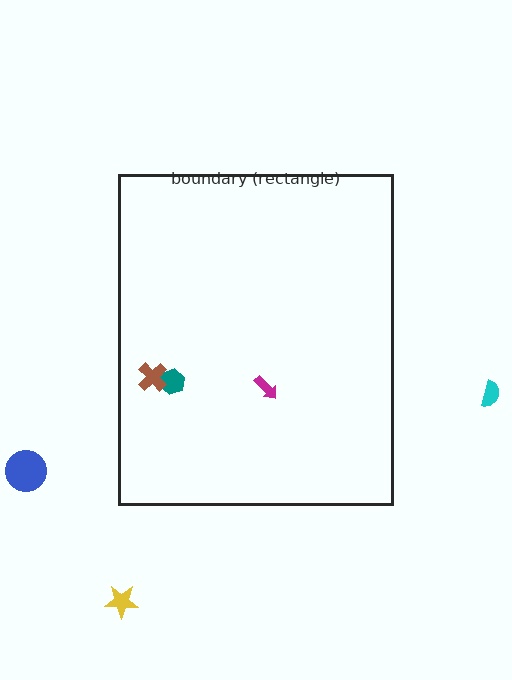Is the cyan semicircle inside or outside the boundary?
Outside.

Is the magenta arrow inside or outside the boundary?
Inside.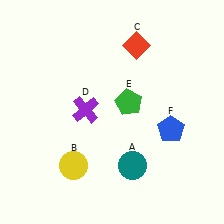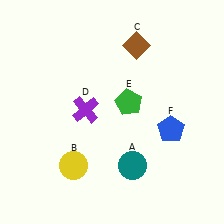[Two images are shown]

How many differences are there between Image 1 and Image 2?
There is 1 difference between the two images.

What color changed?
The diamond (C) changed from red in Image 1 to brown in Image 2.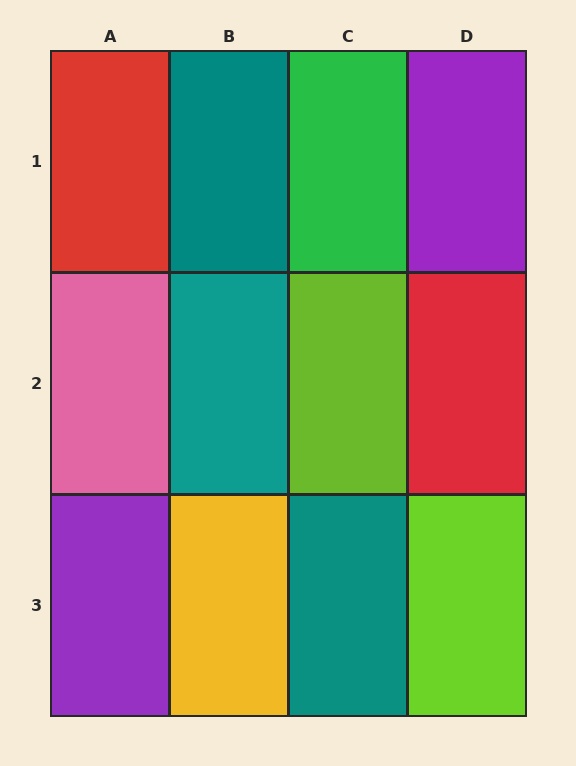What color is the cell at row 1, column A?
Red.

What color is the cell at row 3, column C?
Teal.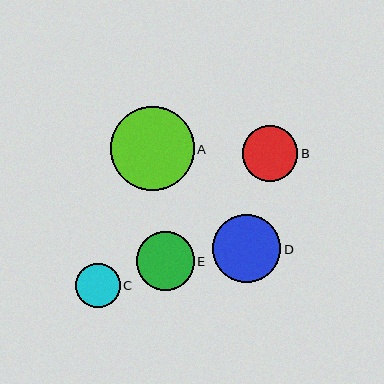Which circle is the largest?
Circle A is the largest with a size of approximately 84 pixels.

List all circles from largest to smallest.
From largest to smallest: A, D, E, B, C.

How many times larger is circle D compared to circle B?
Circle D is approximately 1.2 times the size of circle B.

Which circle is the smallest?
Circle C is the smallest with a size of approximately 45 pixels.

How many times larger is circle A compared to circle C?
Circle A is approximately 1.9 times the size of circle C.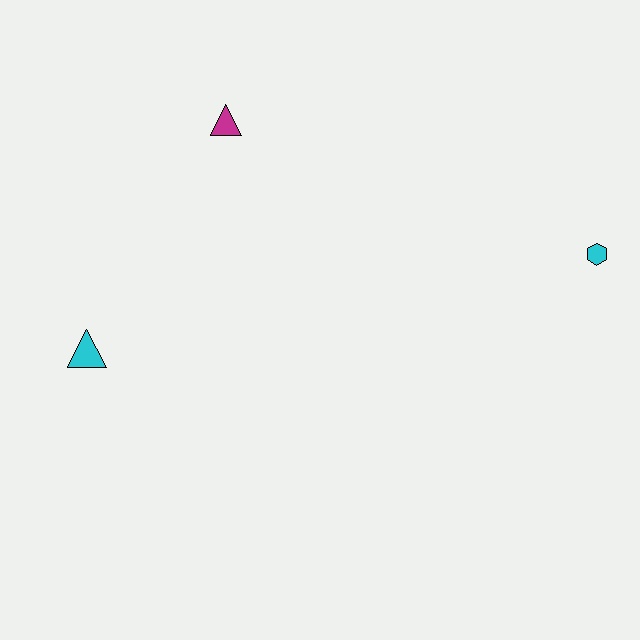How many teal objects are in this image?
There are no teal objects.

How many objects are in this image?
There are 3 objects.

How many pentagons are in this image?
There are no pentagons.